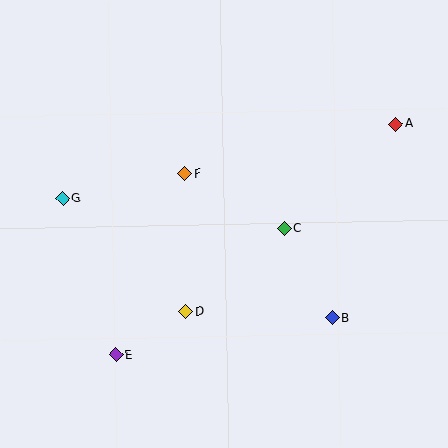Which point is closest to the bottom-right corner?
Point B is closest to the bottom-right corner.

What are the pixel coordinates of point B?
Point B is at (332, 318).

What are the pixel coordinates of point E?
Point E is at (116, 355).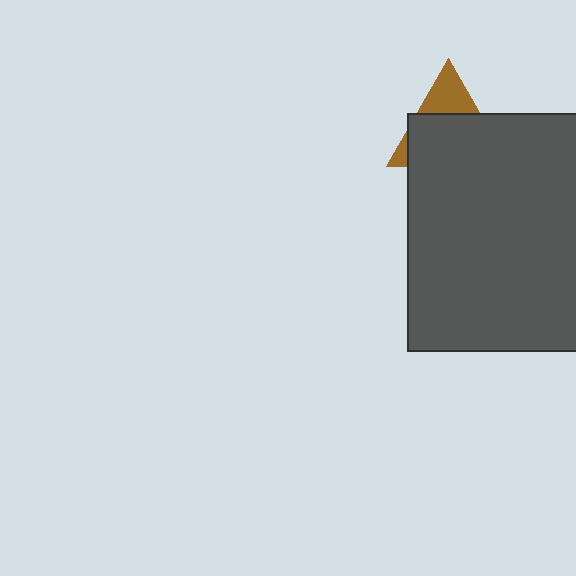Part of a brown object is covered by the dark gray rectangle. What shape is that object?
It is a triangle.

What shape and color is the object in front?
The object in front is a dark gray rectangle.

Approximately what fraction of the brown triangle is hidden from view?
Roughly 68% of the brown triangle is hidden behind the dark gray rectangle.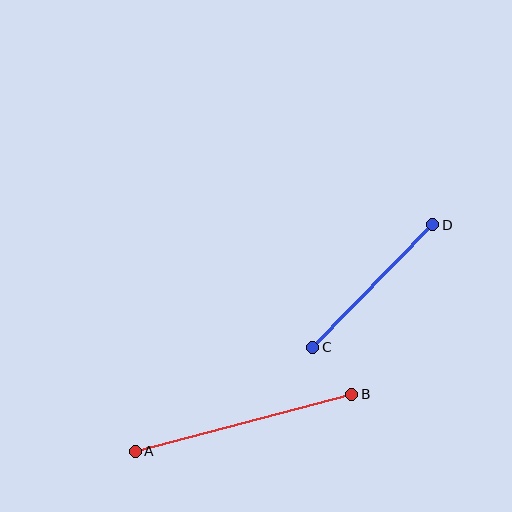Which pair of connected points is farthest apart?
Points A and B are farthest apart.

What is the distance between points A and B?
The distance is approximately 224 pixels.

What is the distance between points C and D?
The distance is approximately 171 pixels.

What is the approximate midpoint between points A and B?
The midpoint is at approximately (243, 423) pixels.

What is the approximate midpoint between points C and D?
The midpoint is at approximately (373, 286) pixels.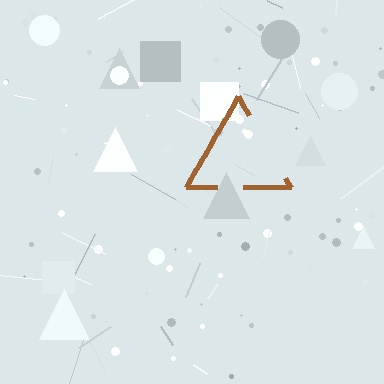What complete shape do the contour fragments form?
The contour fragments form a triangle.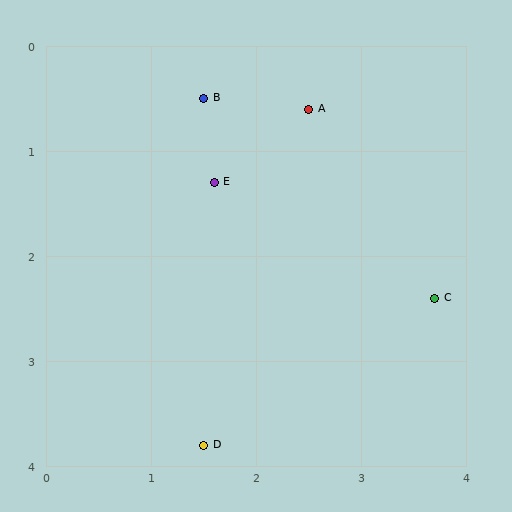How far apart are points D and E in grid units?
Points D and E are about 2.5 grid units apart.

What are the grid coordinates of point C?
Point C is at approximately (3.7, 2.4).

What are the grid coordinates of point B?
Point B is at approximately (1.5, 0.5).